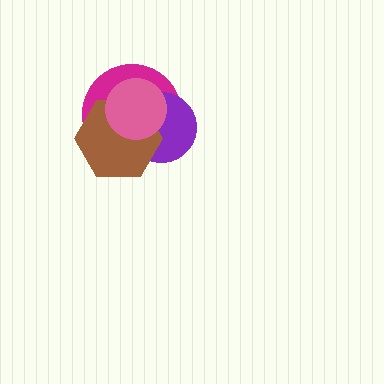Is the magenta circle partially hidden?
Yes, it is partially covered by another shape.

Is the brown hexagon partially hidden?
Yes, it is partially covered by another shape.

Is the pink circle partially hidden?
No, no other shape covers it.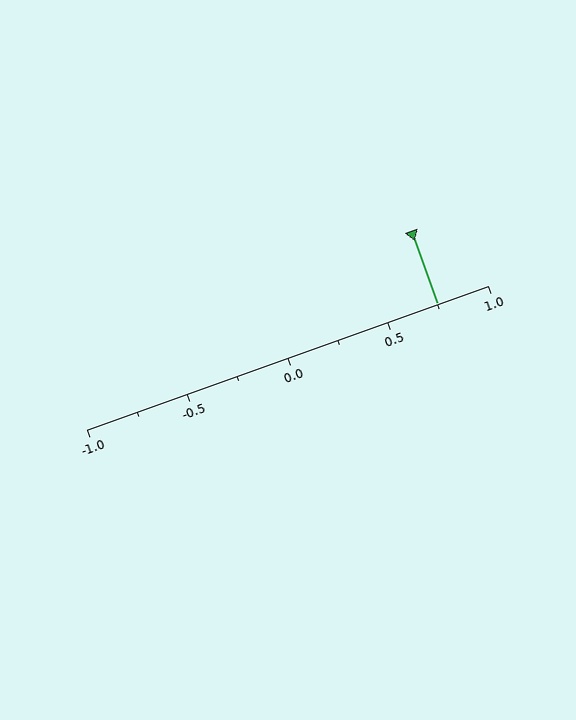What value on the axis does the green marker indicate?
The marker indicates approximately 0.75.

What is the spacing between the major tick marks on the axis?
The major ticks are spaced 0.5 apart.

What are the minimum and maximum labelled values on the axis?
The axis runs from -1.0 to 1.0.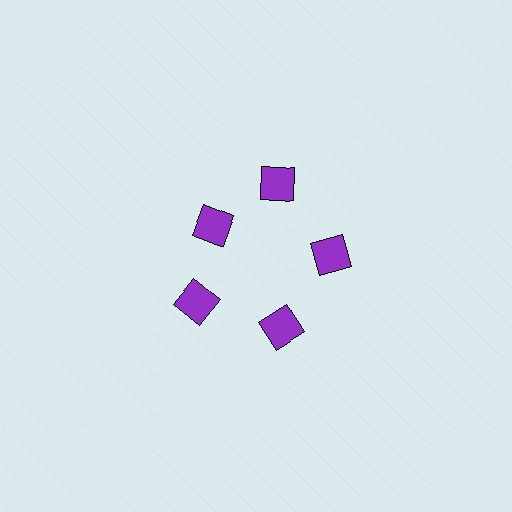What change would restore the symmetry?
The symmetry would be restored by moving it outward, back onto the ring so that all 5 squares sit at equal angles and equal distance from the center.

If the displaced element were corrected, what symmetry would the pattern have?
It would have 5-fold rotational symmetry — the pattern would map onto itself every 72 degrees.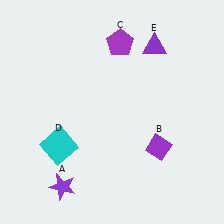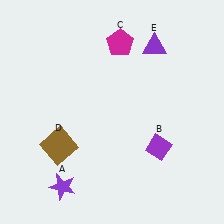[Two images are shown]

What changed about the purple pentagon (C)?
In Image 1, C is purple. In Image 2, it changed to magenta.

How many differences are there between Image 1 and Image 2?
There are 2 differences between the two images.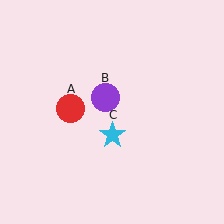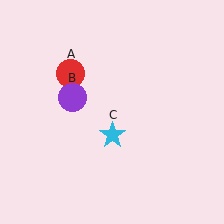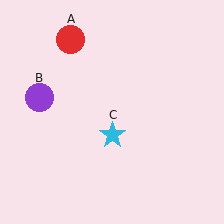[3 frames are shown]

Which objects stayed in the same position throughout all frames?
Cyan star (object C) remained stationary.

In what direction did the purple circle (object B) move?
The purple circle (object B) moved left.